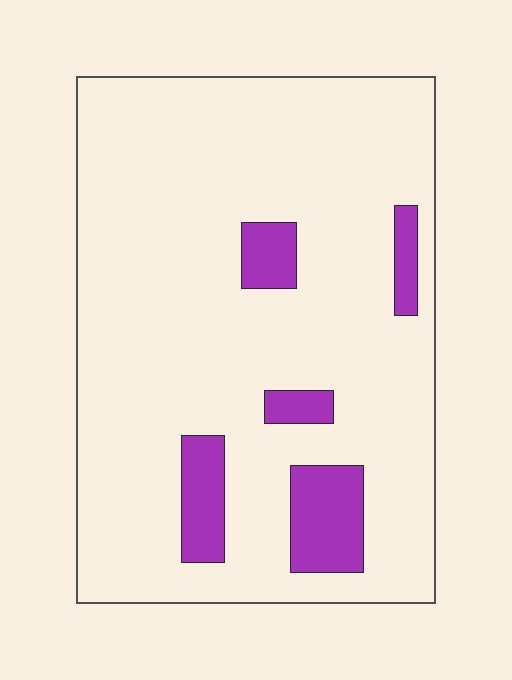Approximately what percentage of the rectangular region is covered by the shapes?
Approximately 10%.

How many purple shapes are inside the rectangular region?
5.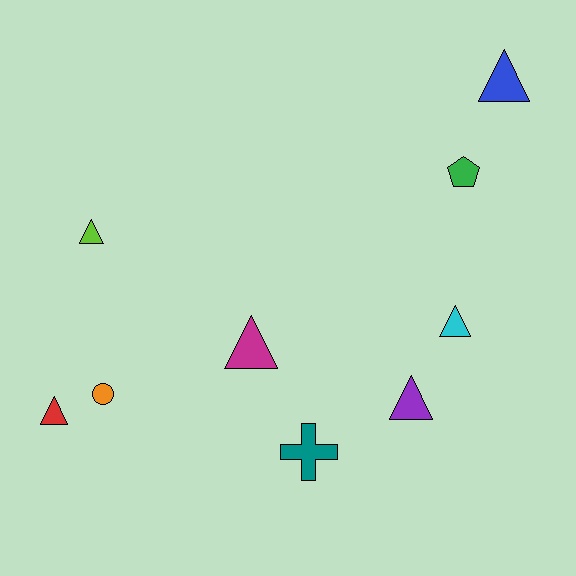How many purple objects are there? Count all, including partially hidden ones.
There is 1 purple object.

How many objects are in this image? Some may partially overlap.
There are 9 objects.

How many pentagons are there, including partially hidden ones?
There is 1 pentagon.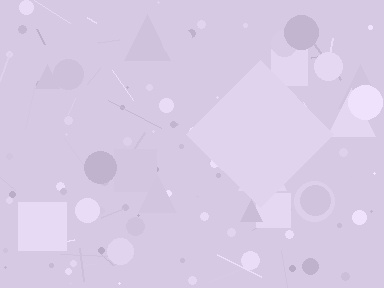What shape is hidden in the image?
A diamond is hidden in the image.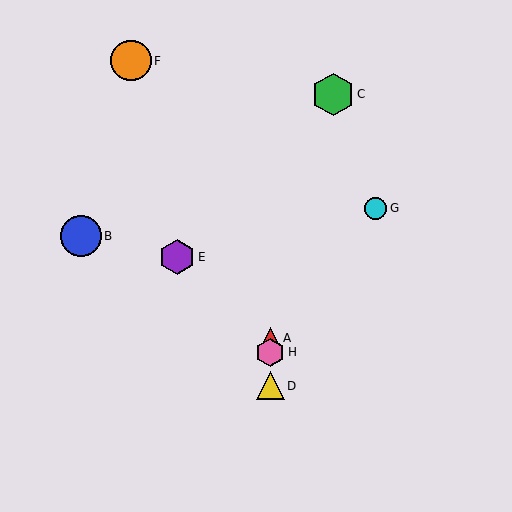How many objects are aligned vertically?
3 objects (A, D, H) are aligned vertically.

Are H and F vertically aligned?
No, H is at x≈270 and F is at x≈131.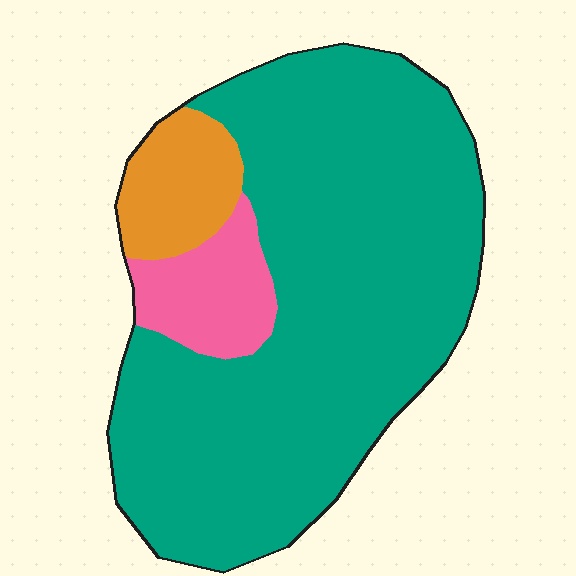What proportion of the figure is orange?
Orange covers roughly 10% of the figure.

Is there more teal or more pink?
Teal.